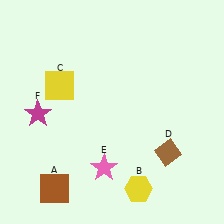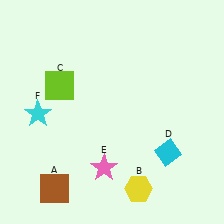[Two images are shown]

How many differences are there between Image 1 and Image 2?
There are 3 differences between the two images.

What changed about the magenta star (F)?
In Image 1, F is magenta. In Image 2, it changed to cyan.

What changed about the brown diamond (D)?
In Image 1, D is brown. In Image 2, it changed to cyan.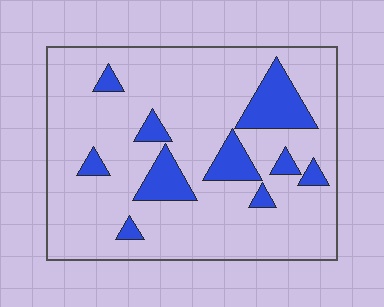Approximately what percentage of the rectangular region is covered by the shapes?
Approximately 15%.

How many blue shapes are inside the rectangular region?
10.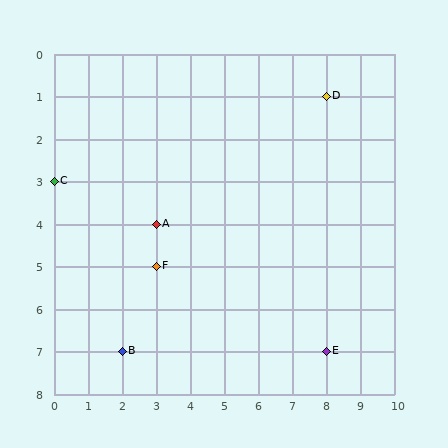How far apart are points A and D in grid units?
Points A and D are 5 columns and 3 rows apart (about 5.8 grid units diagonally).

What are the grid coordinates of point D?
Point D is at grid coordinates (8, 1).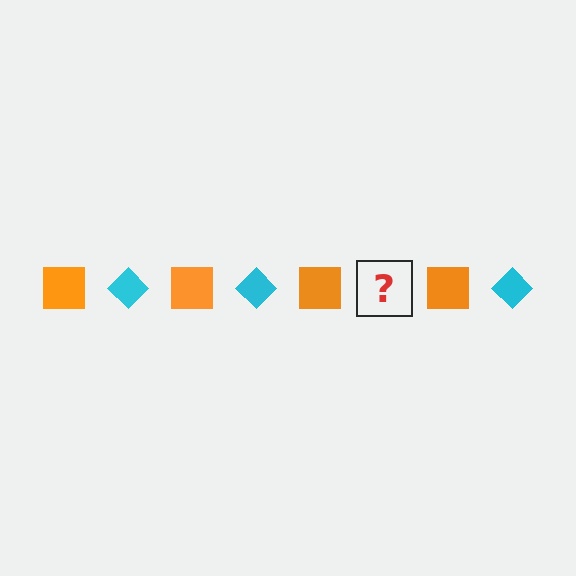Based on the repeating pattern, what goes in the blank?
The blank should be a cyan diamond.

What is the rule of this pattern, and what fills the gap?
The rule is that the pattern alternates between orange square and cyan diamond. The gap should be filled with a cyan diamond.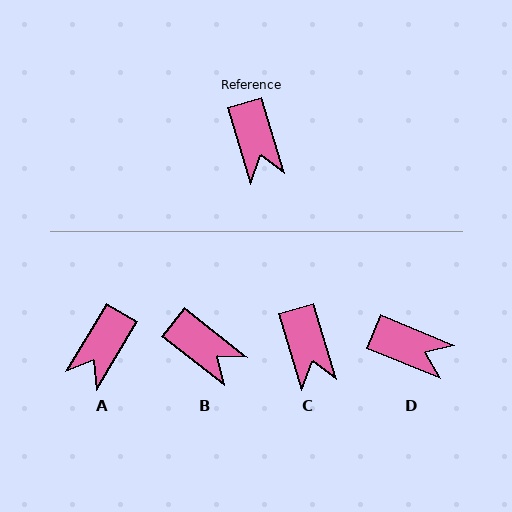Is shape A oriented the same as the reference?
No, it is off by about 48 degrees.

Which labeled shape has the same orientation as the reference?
C.